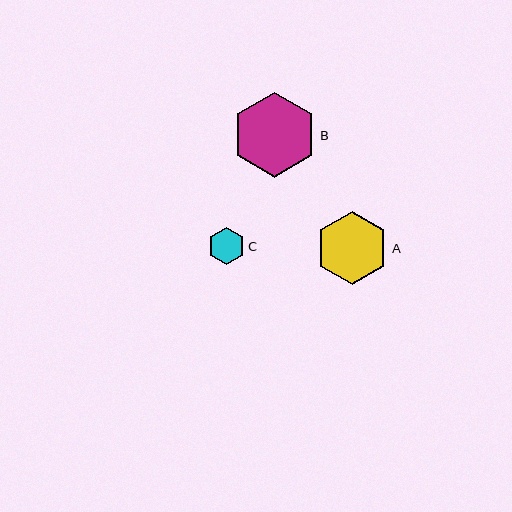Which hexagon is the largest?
Hexagon B is the largest with a size of approximately 85 pixels.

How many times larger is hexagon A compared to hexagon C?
Hexagon A is approximately 2.0 times the size of hexagon C.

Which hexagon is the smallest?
Hexagon C is the smallest with a size of approximately 37 pixels.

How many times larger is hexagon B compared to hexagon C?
Hexagon B is approximately 2.3 times the size of hexagon C.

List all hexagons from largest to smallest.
From largest to smallest: B, A, C.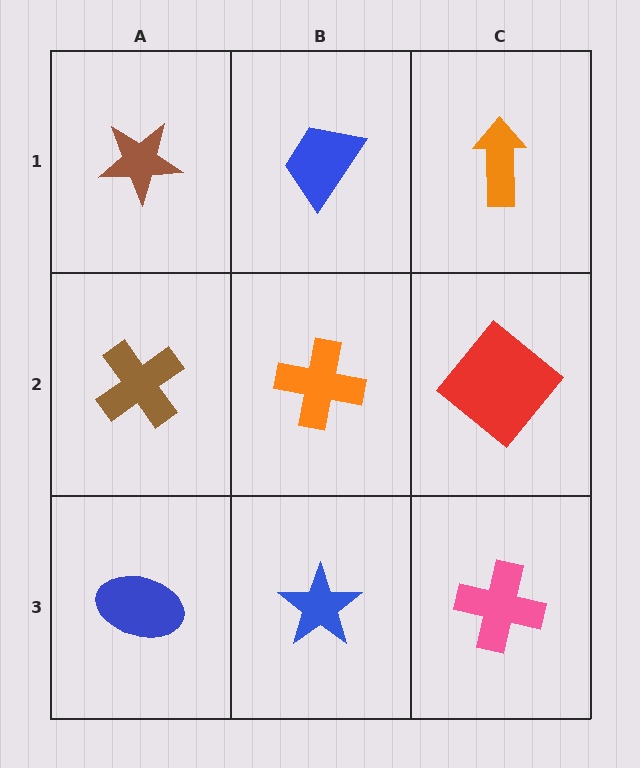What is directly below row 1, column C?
A red diamond.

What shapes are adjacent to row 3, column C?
A red diamond (row 2, column C), a blue star (row 3, column B).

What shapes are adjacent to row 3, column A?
A brown cross (row 2, column A), a blue star (row 3, column B).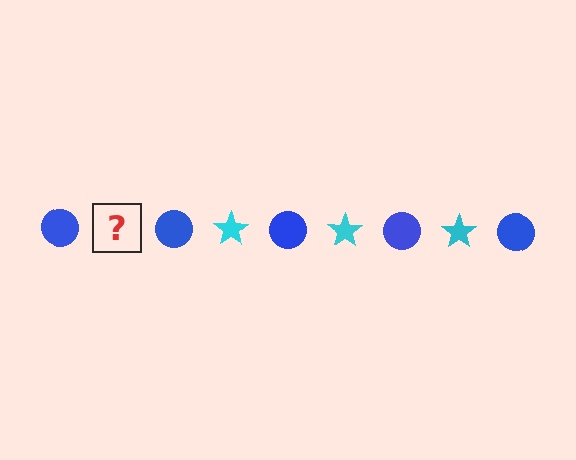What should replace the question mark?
The question mark should be replaced with a cyan star.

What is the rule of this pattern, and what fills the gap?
The rule is that the pattern alternates between blue circle and cyan star. The gap should be filled with a cyan star.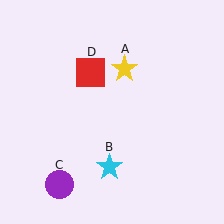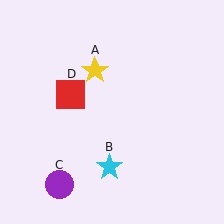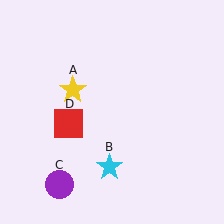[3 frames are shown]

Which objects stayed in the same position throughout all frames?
Cyan star (object B) and purple circle (object C) remained stationary.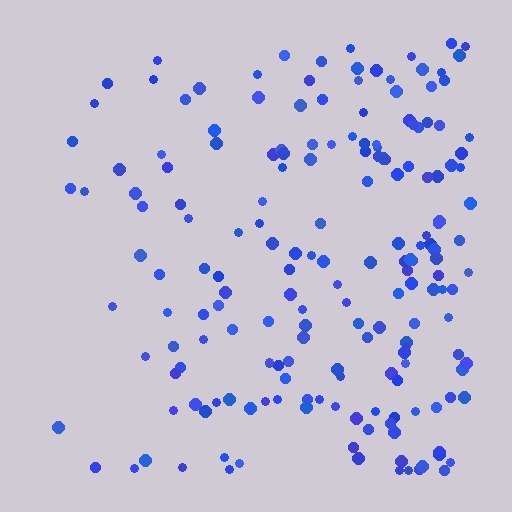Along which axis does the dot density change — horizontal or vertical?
Horizontal.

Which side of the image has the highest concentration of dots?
The right.